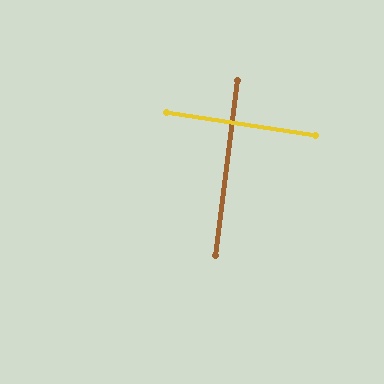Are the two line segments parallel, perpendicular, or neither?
Perpendicular — they meet at approximately 89°.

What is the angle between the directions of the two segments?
Approximately 89 degrees.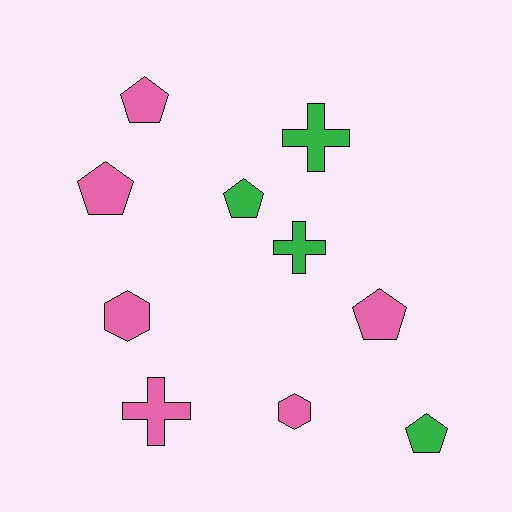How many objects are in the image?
There are 10 objects.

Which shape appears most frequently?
Pentagon, with 5 objects.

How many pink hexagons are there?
There are 2 pink hexagons.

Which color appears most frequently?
Pink, with 6 objects.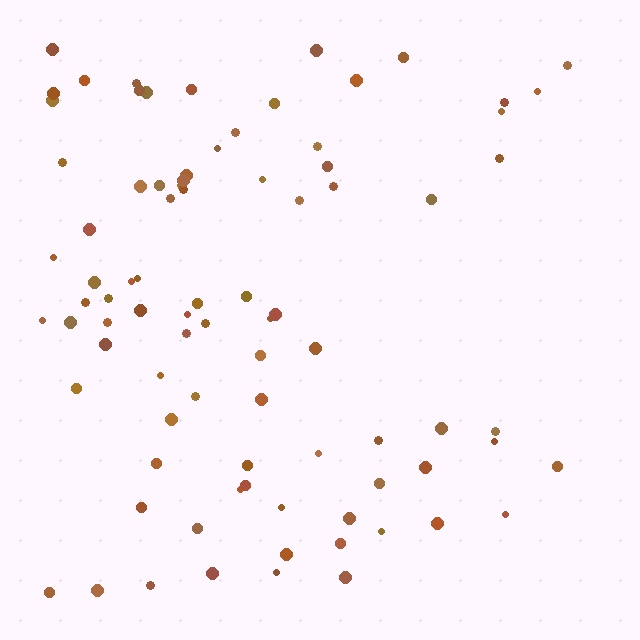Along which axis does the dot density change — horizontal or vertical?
Horizontal.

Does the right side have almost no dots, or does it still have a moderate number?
Still a moderate number, just noticeably fewer than the left.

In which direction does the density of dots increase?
From right to left, with the left side densest.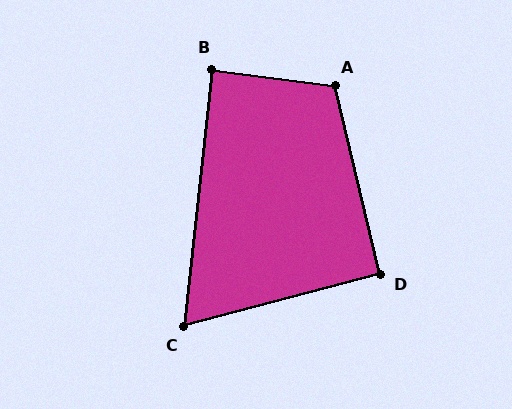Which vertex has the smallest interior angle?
C, at approximately 69 degrees.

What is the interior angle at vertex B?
Approximately 89 degrees (approximately right).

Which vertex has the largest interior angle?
A, at approximately 111 degrees.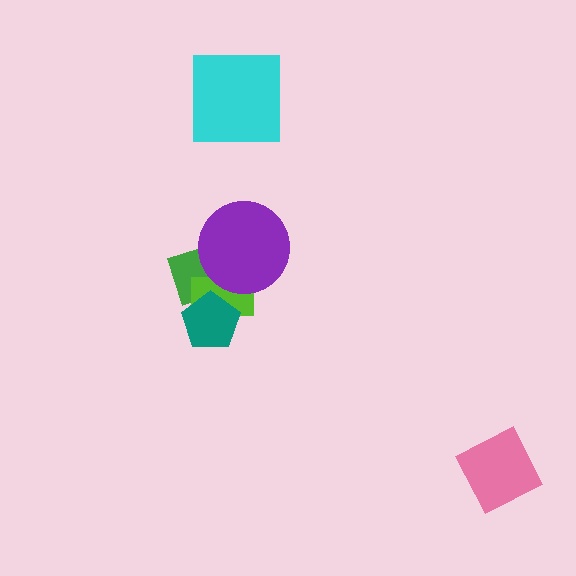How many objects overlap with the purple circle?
2 objects overlap with the purple circle.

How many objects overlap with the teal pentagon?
2 objects overlap with the teal pentagon.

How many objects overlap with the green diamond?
3 objects overlap with the green diamond.